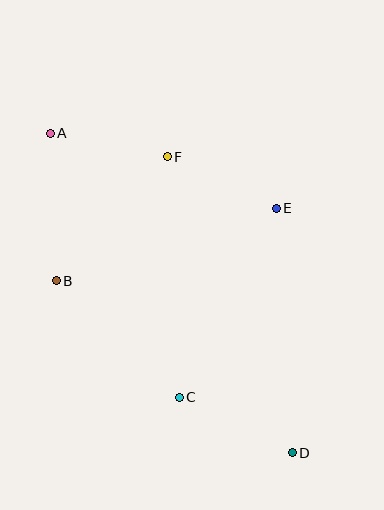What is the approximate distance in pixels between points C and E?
The distance between C and E is approximately 213 pixels.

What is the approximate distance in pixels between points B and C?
The distance between B and C is approximately 170 pixels.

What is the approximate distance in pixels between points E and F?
The distance between E and F is approximately 121 pixels.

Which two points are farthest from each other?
Points A and D are farthest from each other.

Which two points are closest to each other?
Points A and F are closest to each other.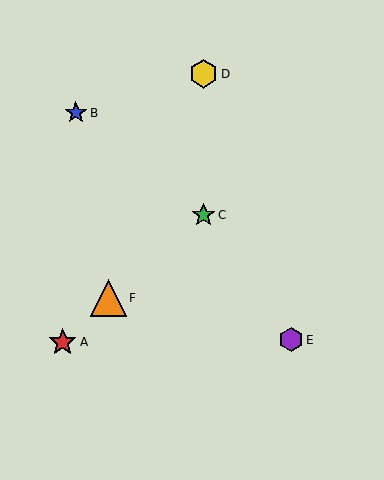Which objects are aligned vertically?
Objects C, D are aligned vertically.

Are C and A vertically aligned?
No, C is at x≈203 and A is at x≈63.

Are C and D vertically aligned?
Yes, both are at x≈203.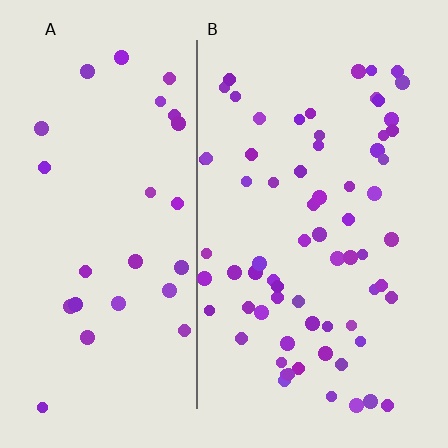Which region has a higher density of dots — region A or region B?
B (the right).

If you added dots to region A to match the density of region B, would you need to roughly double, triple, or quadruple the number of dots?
Approximately triple.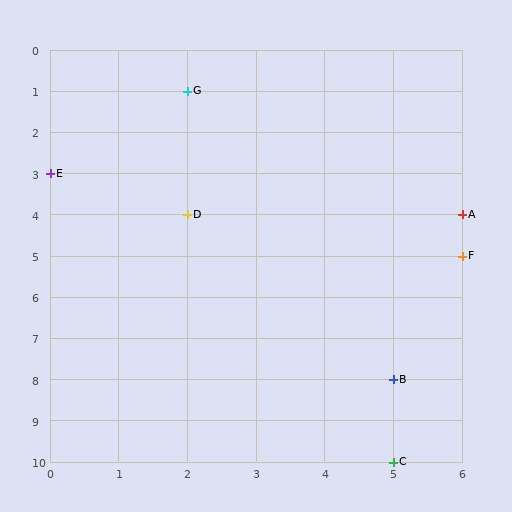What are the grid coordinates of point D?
Point D is at grid coordinates (2, 4).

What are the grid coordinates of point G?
Point G is at grid coordinates (2, 1).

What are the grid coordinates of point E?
Point E is at grid coordinates (0, 3).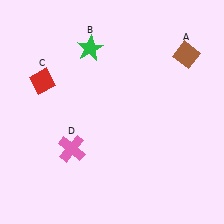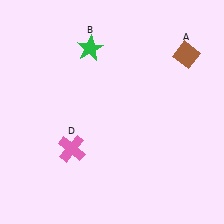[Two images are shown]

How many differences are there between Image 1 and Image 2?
There is 1 difference between the two images.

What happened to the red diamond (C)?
The red diamond (C) was removed in Image 2. It was in the top-left area of Image 1.